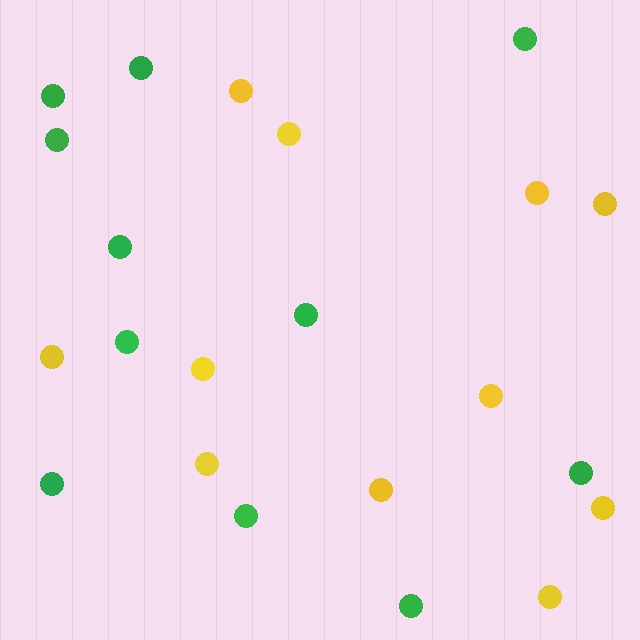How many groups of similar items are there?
There are 2 groups: one group of green circles (11) and one group of yellow circles (11).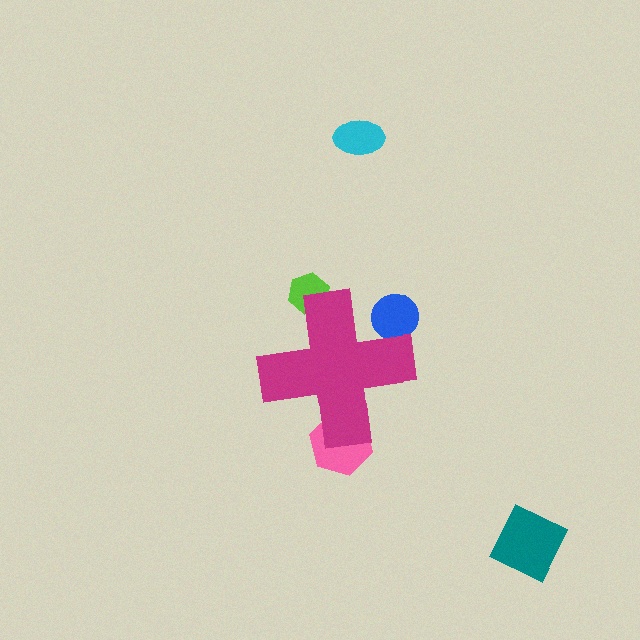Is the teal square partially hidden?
No, the teal square is fully visible.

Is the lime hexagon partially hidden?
Yes, the lime hexagon is partially hidden behind the magenta cross.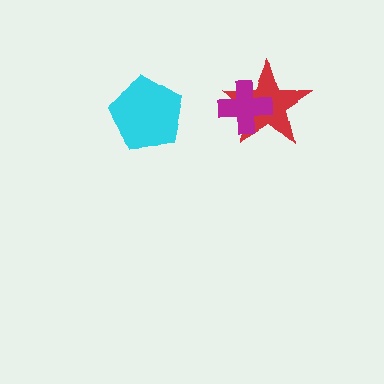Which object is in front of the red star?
The magenta cross is in front of the red star.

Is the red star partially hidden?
Yes, it is partially covered by another shape.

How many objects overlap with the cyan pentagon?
0 objects overlap with the cyan pentagon.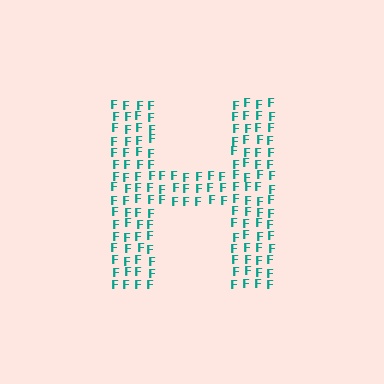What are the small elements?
The small elements are letter F's.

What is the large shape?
The large shape is the letter H.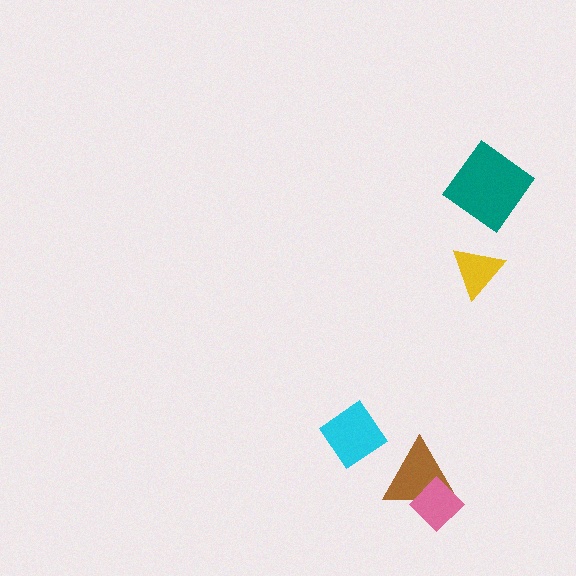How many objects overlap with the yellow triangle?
0 objects overlap with the yellow triangle.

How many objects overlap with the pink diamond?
1 object overlaps with the pink diamond.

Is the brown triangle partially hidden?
Yes, it is partially covered by another shape.